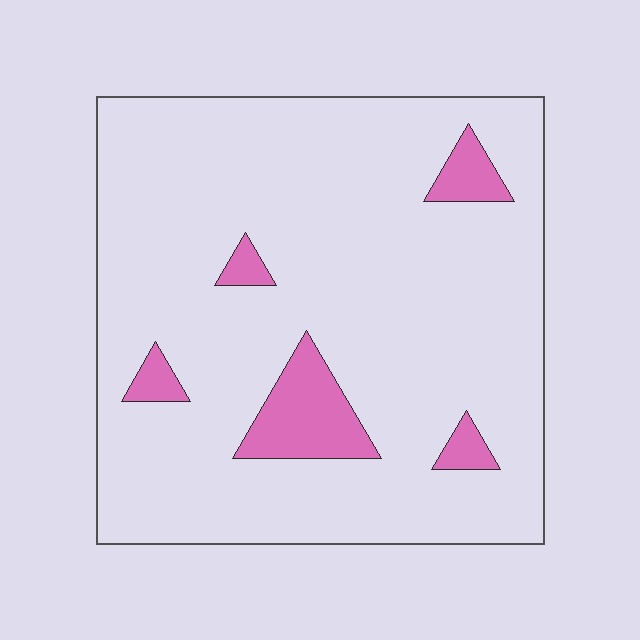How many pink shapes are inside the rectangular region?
5.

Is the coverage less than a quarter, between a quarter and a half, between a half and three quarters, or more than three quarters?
Less than a quarter.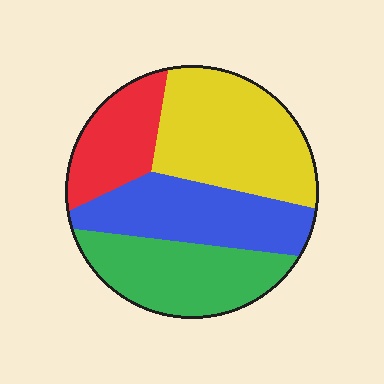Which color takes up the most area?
Yellow, at roughly 35%.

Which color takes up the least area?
Red, at roughly 15%.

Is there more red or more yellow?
Yellow.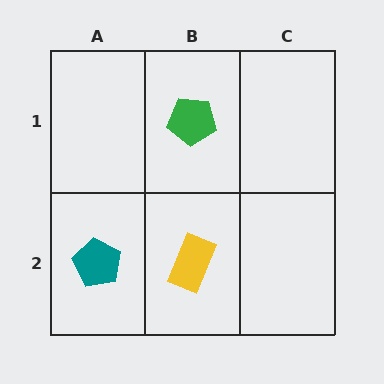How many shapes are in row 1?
1 shape.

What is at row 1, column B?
A green pentagon.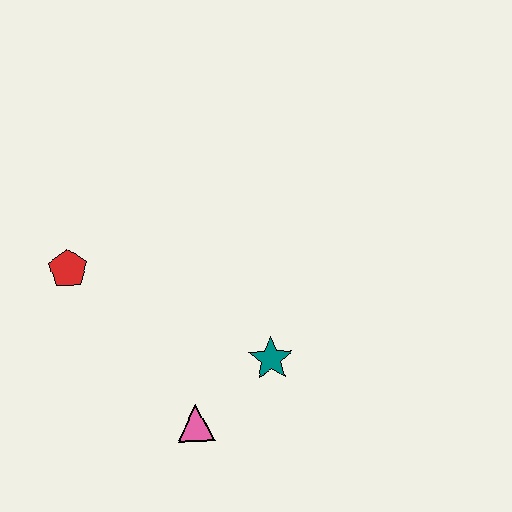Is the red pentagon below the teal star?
No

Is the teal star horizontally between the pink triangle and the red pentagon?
No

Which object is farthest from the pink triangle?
The red pentagon is farthest from the pink triangle.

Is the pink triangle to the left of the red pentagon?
No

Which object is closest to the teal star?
The pink triangle is closest to the teal star.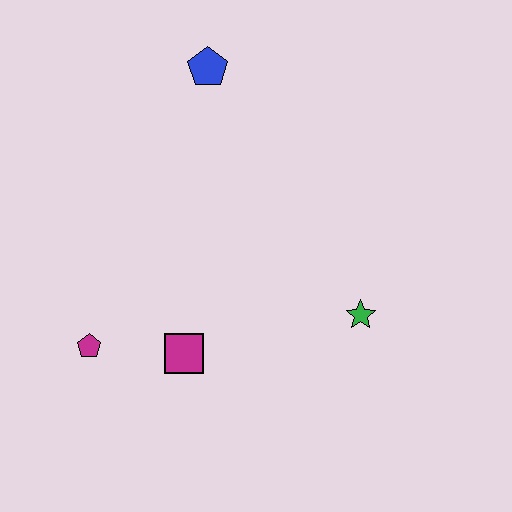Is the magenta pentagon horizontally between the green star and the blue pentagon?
No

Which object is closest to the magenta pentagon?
The magenta square is closest to the magenta pentagon.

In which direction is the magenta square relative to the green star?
The magenta square is to the left of the green star.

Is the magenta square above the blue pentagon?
No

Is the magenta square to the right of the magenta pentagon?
Yes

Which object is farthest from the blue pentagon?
The magenta pentagon is farthest from the blue pentagon.